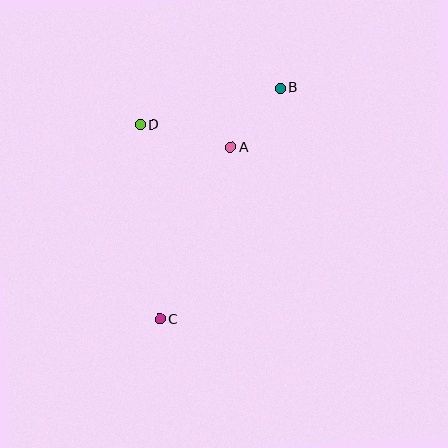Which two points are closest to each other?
Points A and B are closest to each other.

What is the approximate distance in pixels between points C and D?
The distance between C and D is approximately 196 pixels.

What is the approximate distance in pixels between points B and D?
The distance between B and D is approximately 145 pixels.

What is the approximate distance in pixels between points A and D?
The distance between A and D is approximately 94 pixels.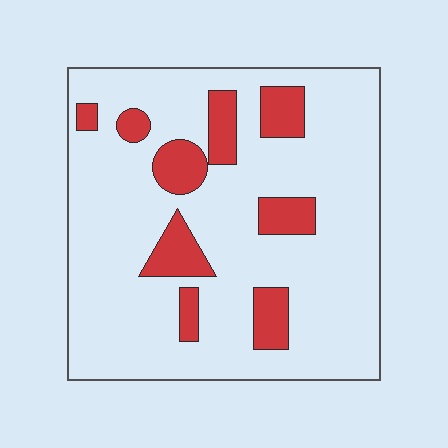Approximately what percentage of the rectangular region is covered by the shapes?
Approximately 15%.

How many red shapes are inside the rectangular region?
9.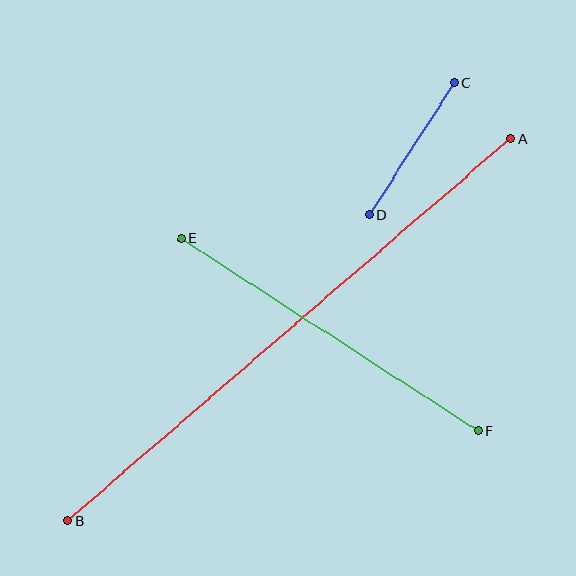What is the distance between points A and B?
The distance is approximately 585 pixels.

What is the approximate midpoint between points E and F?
The midpoint is at approximately (330, 335) pixels.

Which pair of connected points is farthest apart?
Points A and B are farthest apart.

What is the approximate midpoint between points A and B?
The midpoint is at approximately (289, 330) pixels.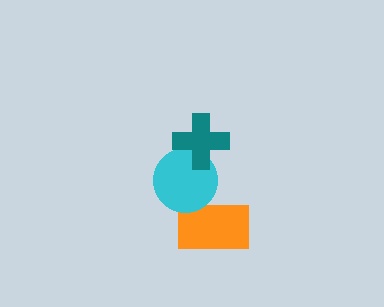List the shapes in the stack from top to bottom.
From top to bottom: the teal cross, the cyan circle, the orange rectangle.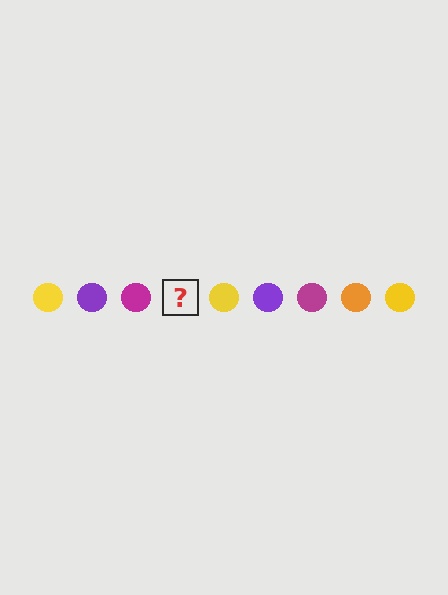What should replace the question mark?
The question mark should be replaced with an orange circle.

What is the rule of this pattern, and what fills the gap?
The rule is that the pattern cycles through yellow, purple, magenta, orange circles. The gap should be filled with an orange circle.